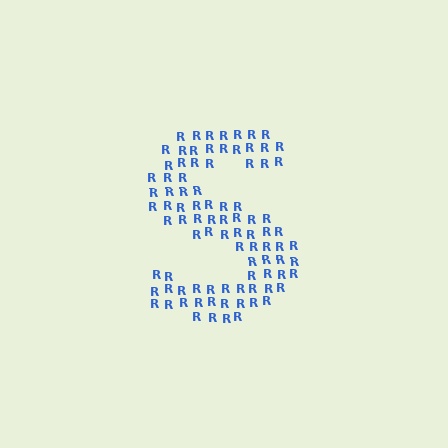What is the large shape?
The large shape is the letter S.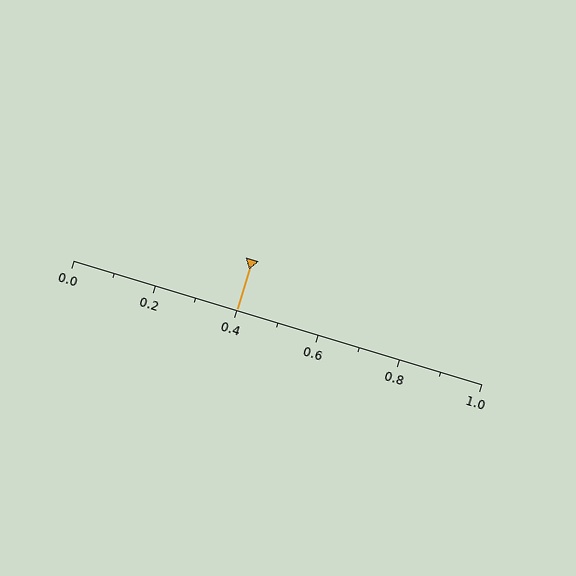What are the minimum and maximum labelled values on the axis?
The axis runs from 0.0 to 1.0.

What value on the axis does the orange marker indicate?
The marker indicates approximately 0.4.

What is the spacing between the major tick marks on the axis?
The major ticks are spaced 0.2 apart.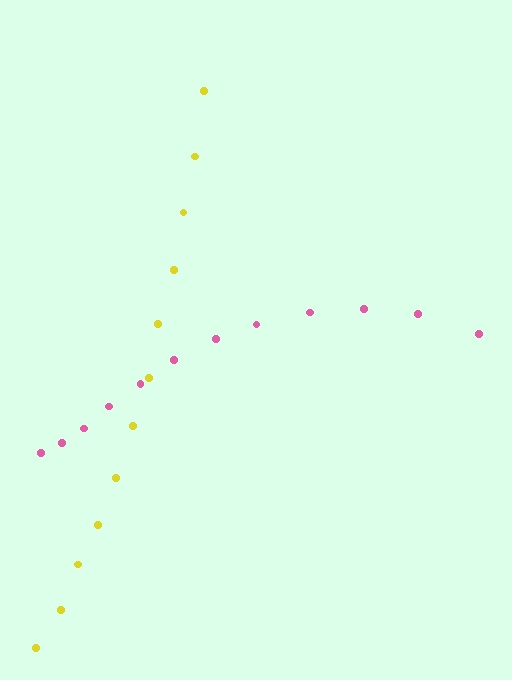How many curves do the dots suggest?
There are 2 distinct paths.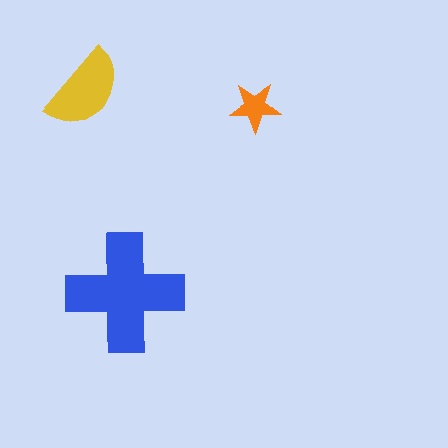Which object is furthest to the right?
The orange star is rightmost.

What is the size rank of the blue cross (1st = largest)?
1st.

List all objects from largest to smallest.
The blue cross, the yellow semicircle, the orange star.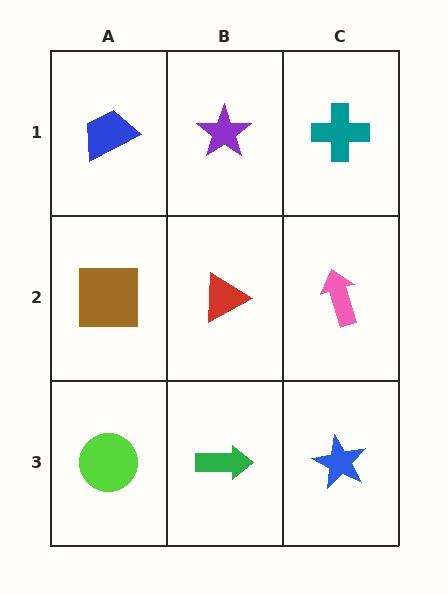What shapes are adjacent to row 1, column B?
A red triangle (row 2, column B), a blue trapezoid (row 1, column A), a teal cross (row 1, column C).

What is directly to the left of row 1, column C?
A purple star.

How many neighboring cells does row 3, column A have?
2.